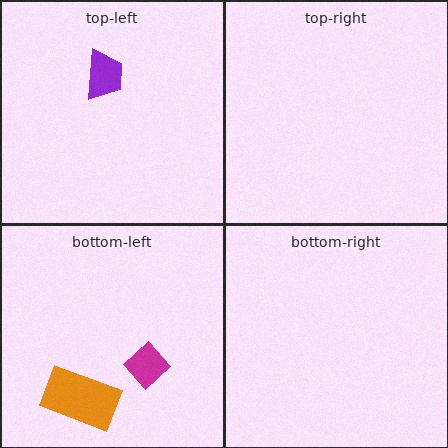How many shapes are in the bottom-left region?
2.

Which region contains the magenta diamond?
The bottom-left region.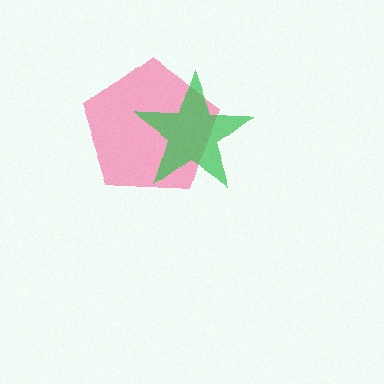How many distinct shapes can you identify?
There are 2 distinct shapes: a pink pentagon, a green star.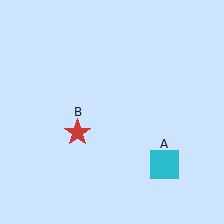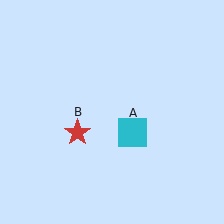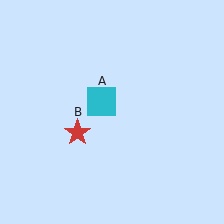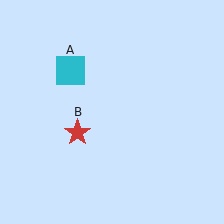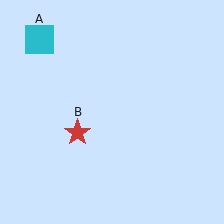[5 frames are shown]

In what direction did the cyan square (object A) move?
The cyan square (object A) moved up and to the left.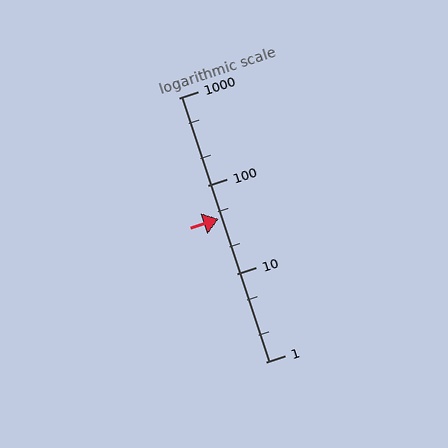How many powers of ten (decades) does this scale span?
The scale spans 3 decades, from 1 to 1000.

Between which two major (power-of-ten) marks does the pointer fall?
The pointer is between 10 and 100.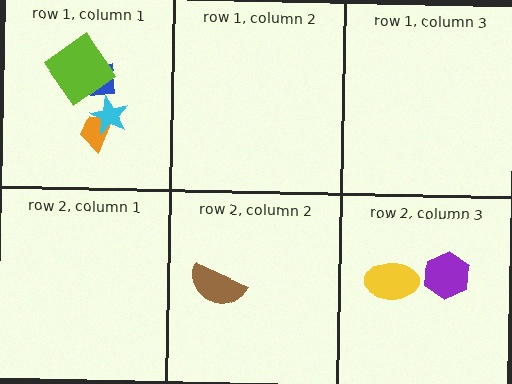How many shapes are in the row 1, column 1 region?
4.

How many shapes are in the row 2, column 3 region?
2.